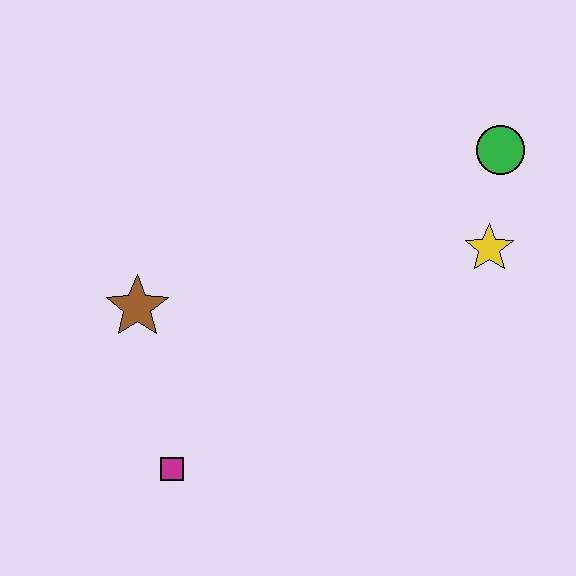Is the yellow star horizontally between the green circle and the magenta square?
Yes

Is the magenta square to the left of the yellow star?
Yes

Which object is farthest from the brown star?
The green circle is farthest from the brown star.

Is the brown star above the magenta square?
Yes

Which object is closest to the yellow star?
The green circle is closest to the yellow star.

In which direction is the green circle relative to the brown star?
The green circle is to the right of the brown star.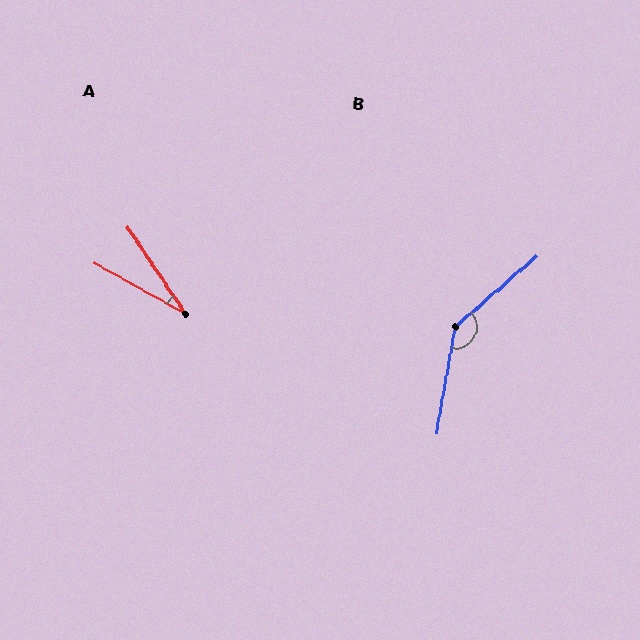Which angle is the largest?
B, at approximately 141 degrees.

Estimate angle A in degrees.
Approximately 27 degrees.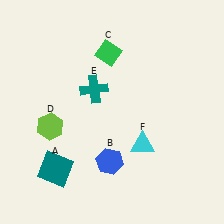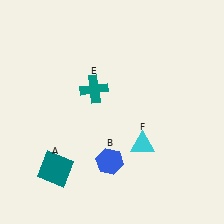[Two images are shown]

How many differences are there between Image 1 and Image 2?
There are 2 differences between the two images.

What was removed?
The lime hexagon (D), the green diamond (C) were removed in Image 2.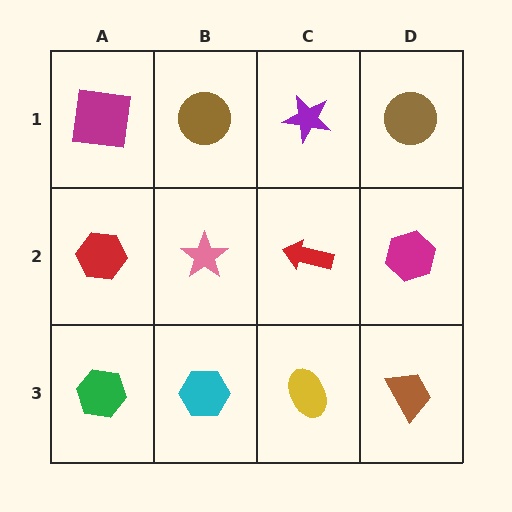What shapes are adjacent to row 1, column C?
A red arrow (row 2, column C), a brown circle (row 1, column B), a brown circle (row 1, column D).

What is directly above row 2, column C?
A purple star.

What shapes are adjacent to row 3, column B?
A pink star (row 2, column B), a green hexagon (row 3, column A), a yellow ellipse (row 3, column C).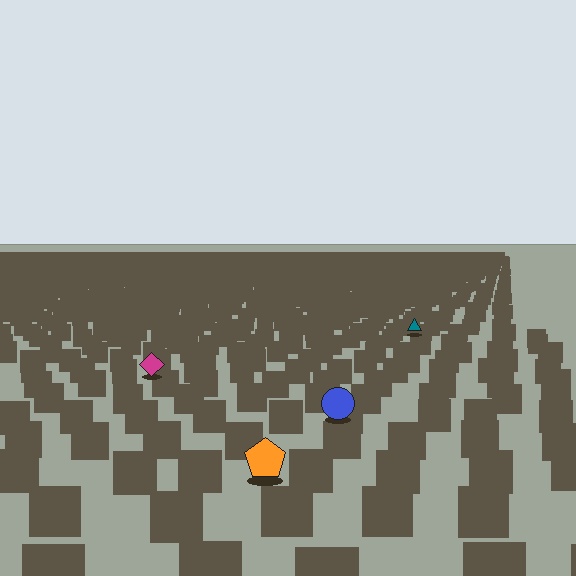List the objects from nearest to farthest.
From nearest to farthest: the orange pentagon, the blue circle, the magenta diamond, the teal triangle.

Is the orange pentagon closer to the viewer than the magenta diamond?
Yes. The orange pentagon is closer — you can tell from the texture gradient: the ground texture is coarser near it.